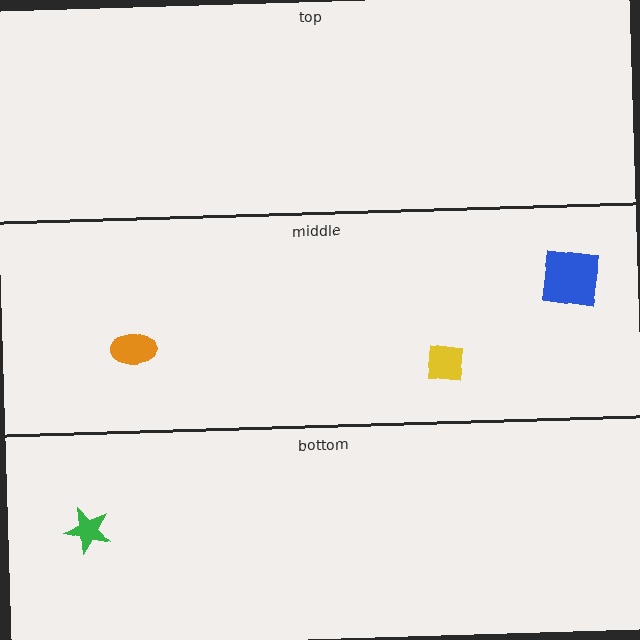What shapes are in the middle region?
The yellow square, the blue square, the orange ellipse.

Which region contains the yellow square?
The middle region.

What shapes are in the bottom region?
The green star.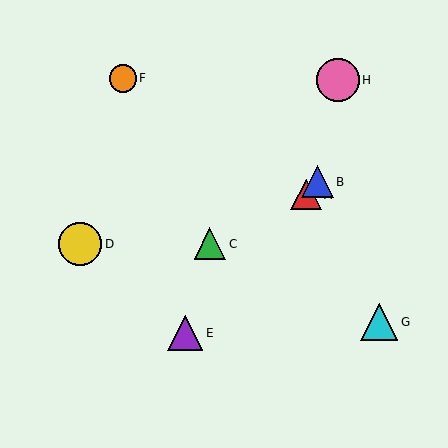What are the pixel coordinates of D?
Object D is at (80, 244).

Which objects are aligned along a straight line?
Objects A, B, E are aligned along a straight line.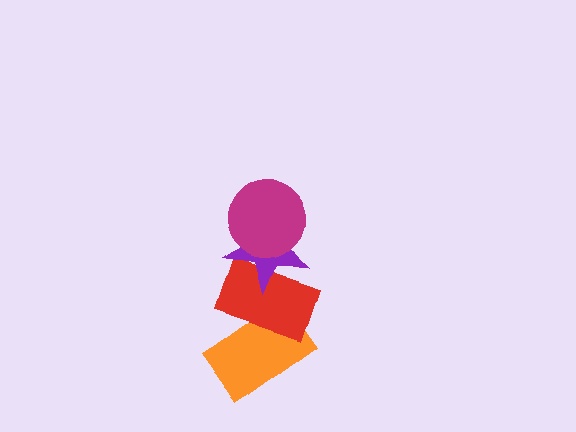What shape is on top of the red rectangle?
The purple star is on top of the red rectangle.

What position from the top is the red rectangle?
The red rectangle is 3rd from the top.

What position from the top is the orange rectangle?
The orange rectangle is 4th from the top.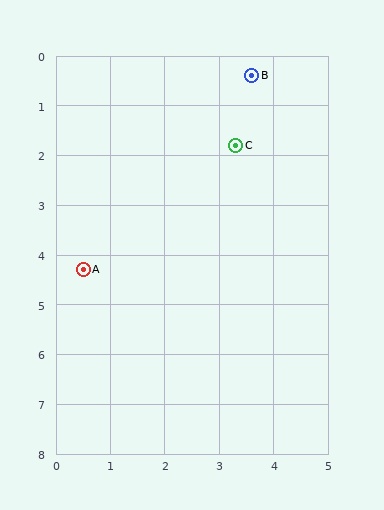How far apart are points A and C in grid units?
Points A and C are about 3.8 grid units apart.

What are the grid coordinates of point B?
Point B is at approximately (3.6, 0.4).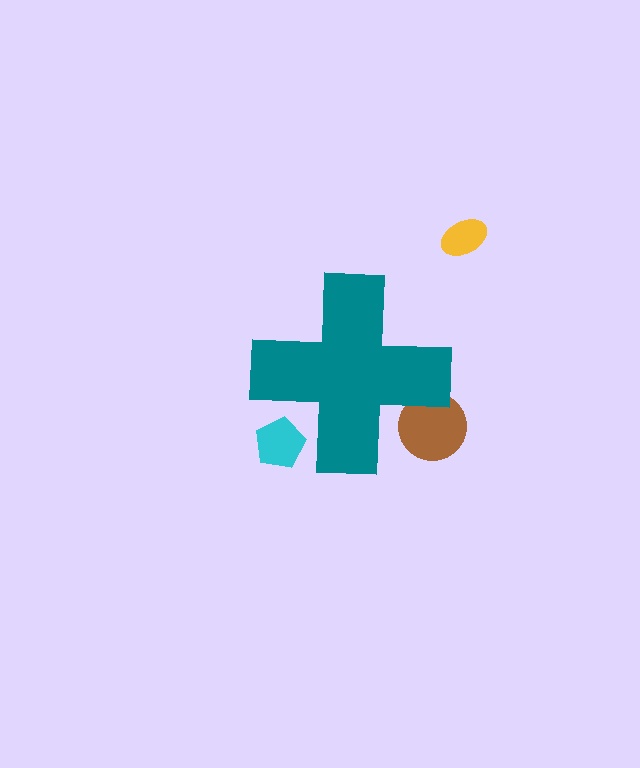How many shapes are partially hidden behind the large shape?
2 shapes are partially hidden.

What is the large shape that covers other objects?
A teal cross.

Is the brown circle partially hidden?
Yes, the brown circle is partially hidden behind the teal cross.